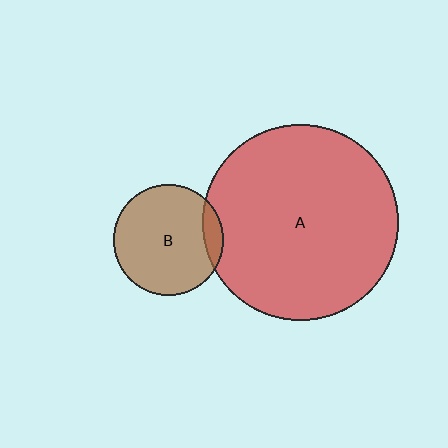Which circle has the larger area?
Circle A (red).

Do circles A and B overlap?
Yes.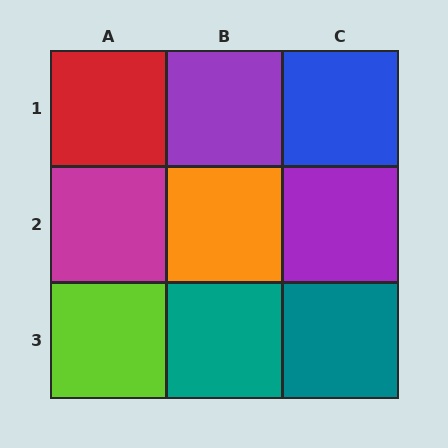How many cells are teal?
2 cells are teal.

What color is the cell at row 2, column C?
Purple.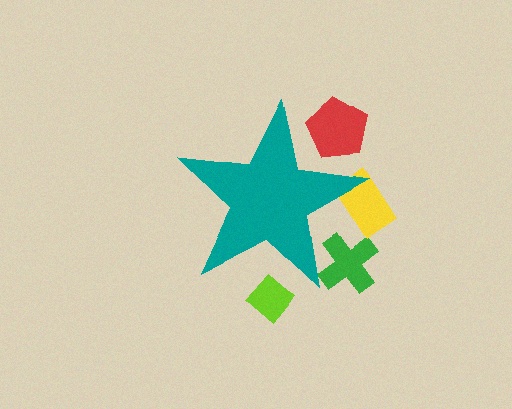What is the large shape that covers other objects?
A teal star.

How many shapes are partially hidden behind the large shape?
4 shapes are partially hidden.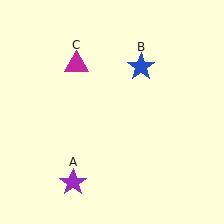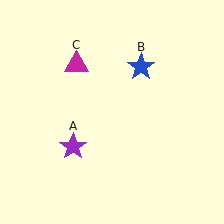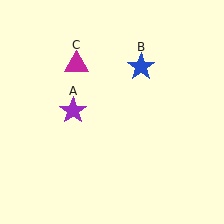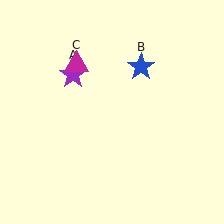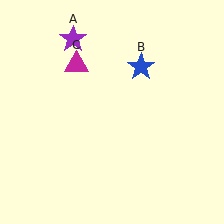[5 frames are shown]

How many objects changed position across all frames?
1 object changed position: purple star (object A).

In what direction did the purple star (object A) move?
The purple star (object A) moved up.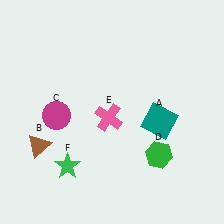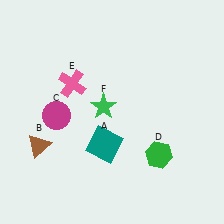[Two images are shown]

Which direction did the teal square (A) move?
The teal square (A) moved left.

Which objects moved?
The objects that moved are: the teal square (A), the pink cross (E), the green star (F).